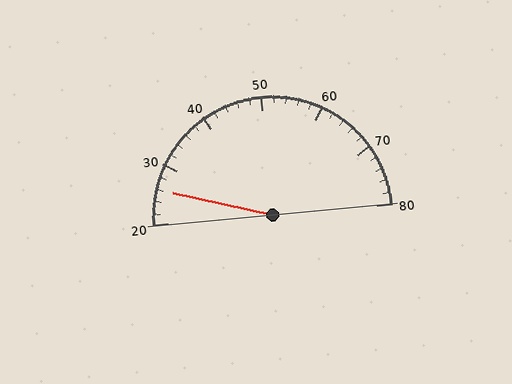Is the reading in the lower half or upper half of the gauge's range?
The reading is in the lower half of the range (20 to 80).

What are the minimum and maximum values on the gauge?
The gauge ranges from 20 to 80.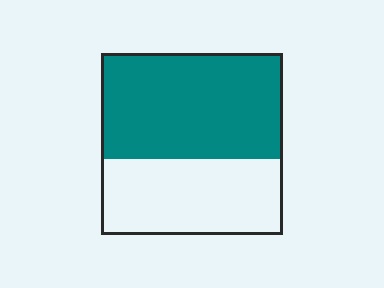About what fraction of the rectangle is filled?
About three fifths (3/5).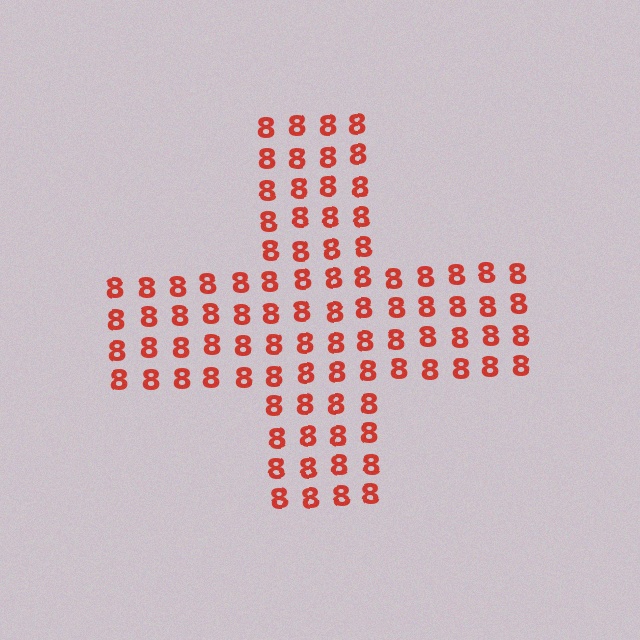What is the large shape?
The large shape is a cross.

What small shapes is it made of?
It is made of small digit 8's.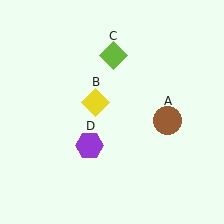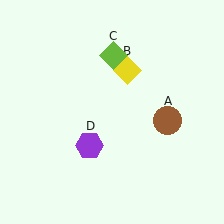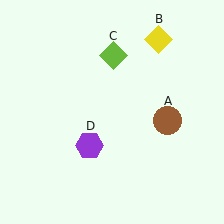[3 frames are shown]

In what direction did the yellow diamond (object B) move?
The yellow diamond (object B) moved up and to the right.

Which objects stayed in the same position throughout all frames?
Brown circle (object A) and lime diamond (object C) and purple hexagon (object D) remained stationary.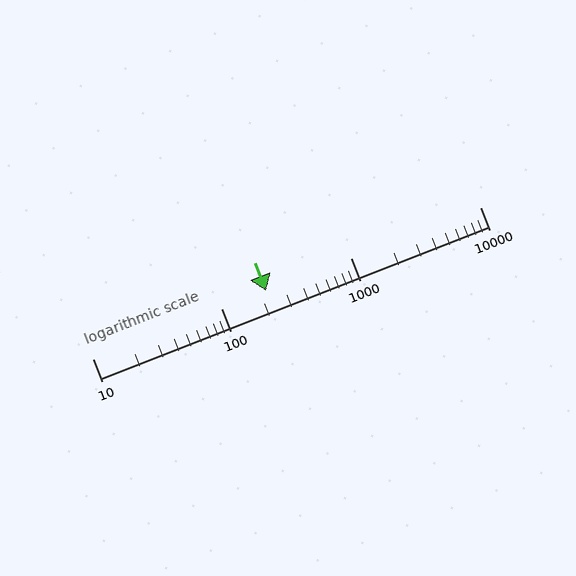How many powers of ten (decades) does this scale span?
The scale spans 3 decades, from 10 to 10000.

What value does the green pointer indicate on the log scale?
The pointer indicates approximately 220.